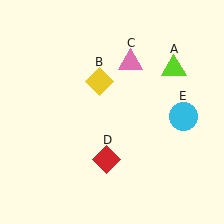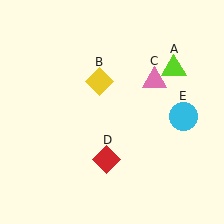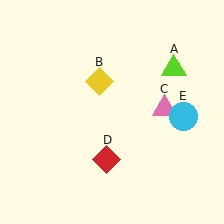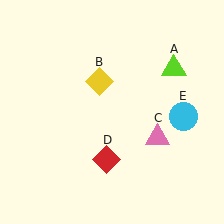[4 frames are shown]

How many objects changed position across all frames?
1 object changed position: pink triangle (object C).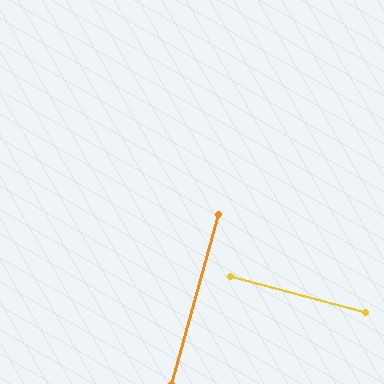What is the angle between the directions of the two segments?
Approximately 89 degrees.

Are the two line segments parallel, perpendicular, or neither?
Perpendicular — they meet at approximately 89°.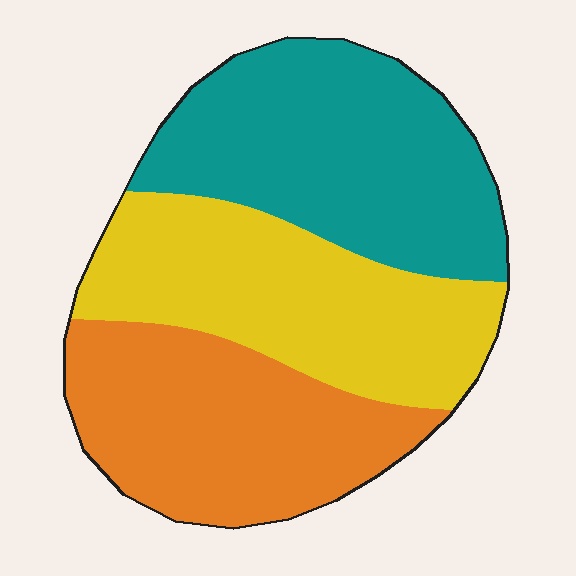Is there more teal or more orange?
Teal.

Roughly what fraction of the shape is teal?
Teal takes up about three eighths (3/8) of the shape.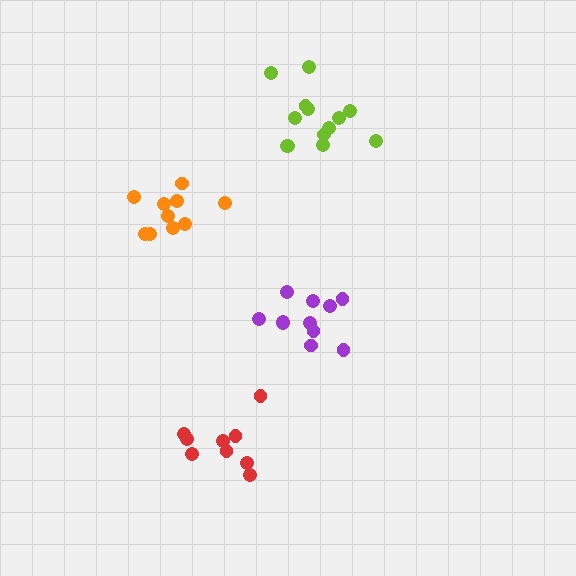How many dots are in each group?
Group 1: 13 dots, Group 2: 11 dots, Group 3: 9 dots, Group 4: 10 dots (43 total).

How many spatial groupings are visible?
There are 4 spatial groupings.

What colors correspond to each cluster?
The clusters are colored: lime, purple, red, orange.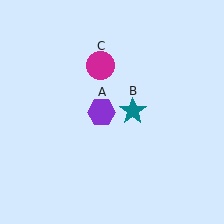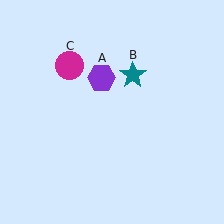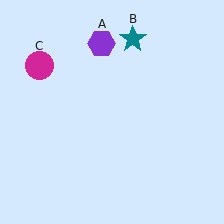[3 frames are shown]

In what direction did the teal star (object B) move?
The teal star (object B) moved up.